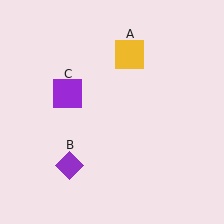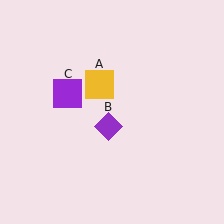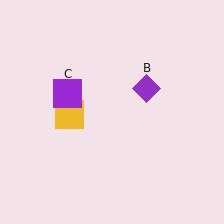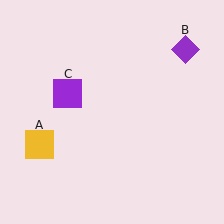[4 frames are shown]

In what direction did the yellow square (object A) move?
The yellow square (object A) moved down and to the left.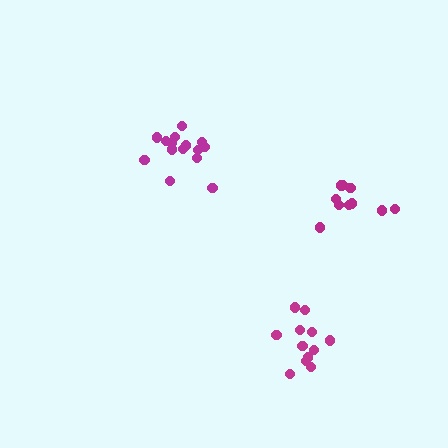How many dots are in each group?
Group 1: 15 dots, Group 2: 12 dots, Group 3: 10 dots (37 total).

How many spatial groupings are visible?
There are 3 spatial groupings.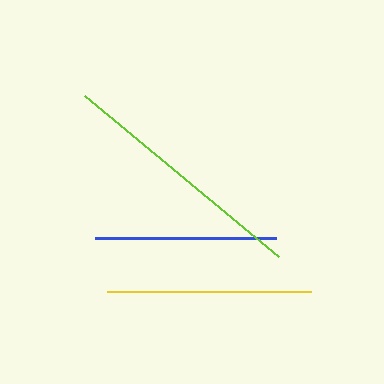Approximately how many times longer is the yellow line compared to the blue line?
The yellow line is approximately 1.1 times the length of the blue line.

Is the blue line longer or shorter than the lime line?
The lime line is longer than the blue line.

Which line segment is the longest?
The lime line is the longest at approximately 251 pixels.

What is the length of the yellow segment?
The yellow segment is approximately 204 pixels long.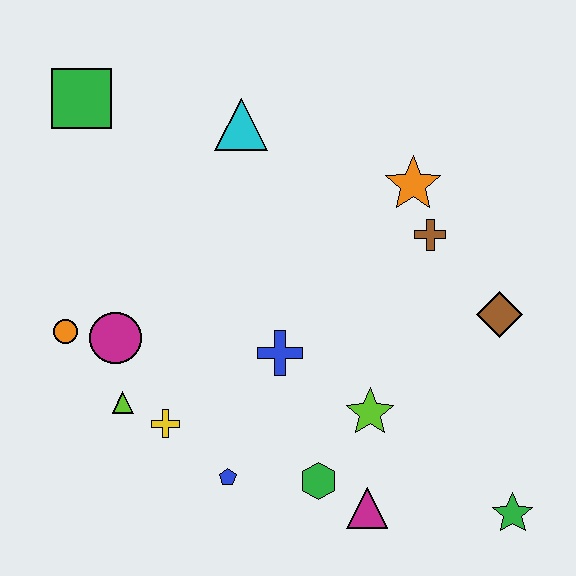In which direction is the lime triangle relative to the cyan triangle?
The lime triangle is below the cyan triangle.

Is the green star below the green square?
Yes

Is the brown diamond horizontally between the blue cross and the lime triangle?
No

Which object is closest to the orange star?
The brown cross is closest to the orange star.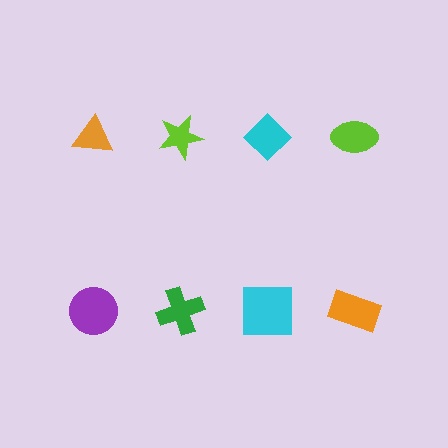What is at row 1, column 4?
A lime ellipse.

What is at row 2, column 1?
A purple circle.